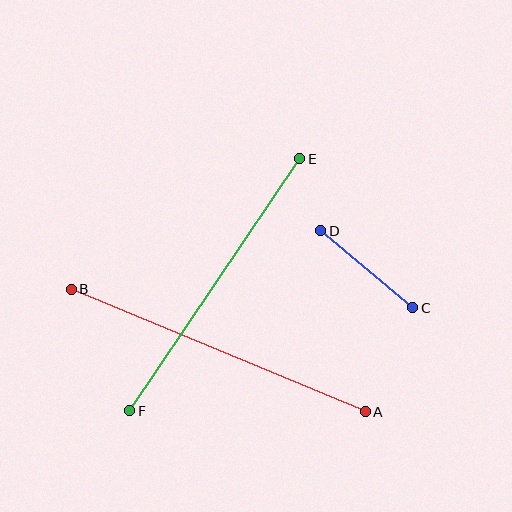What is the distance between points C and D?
The distance is approximately 120 pixels.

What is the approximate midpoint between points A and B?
The midpoint is at approximately (218, 350) pixels.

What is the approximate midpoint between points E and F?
The midpoint is at approximately (215, 285) pixels.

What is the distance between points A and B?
The distance is approximately 318 pixels.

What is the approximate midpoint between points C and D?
The midpoint is at approximately (367, 269) pixels.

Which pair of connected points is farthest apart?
Points A and B are farthest apart.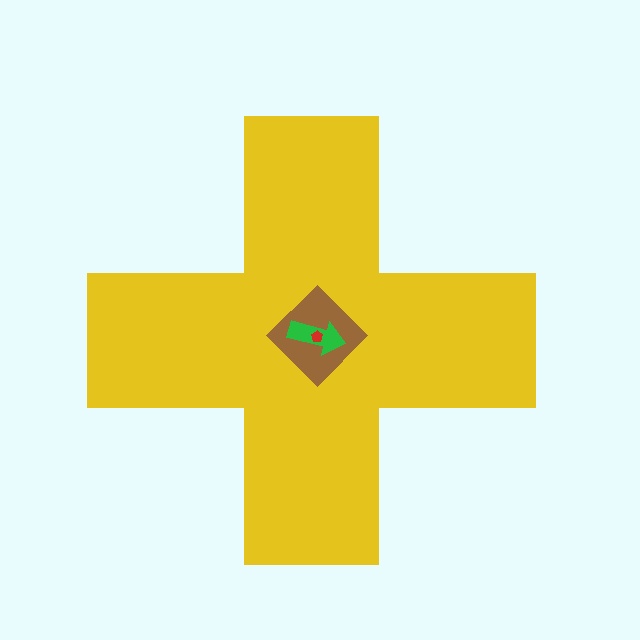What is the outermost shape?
The yellow cross.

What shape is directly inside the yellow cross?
The brown diamond.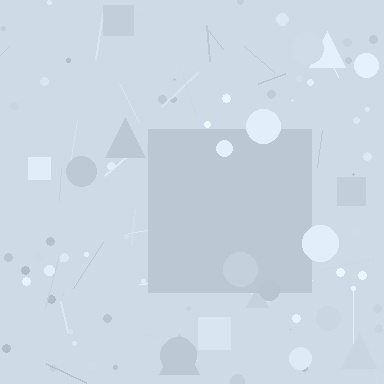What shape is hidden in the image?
A square is hidden in the image.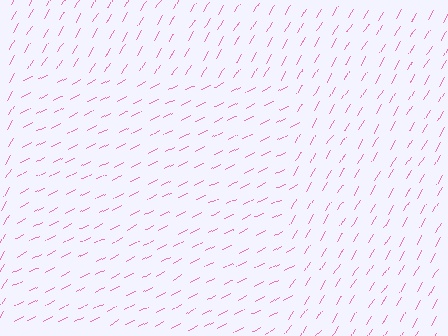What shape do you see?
I see a rectangle.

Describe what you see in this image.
The image is filled with small pink line segments. A rectangle region in the image has lines oriented differently from the surrounding lines, creating a visible texture boundary.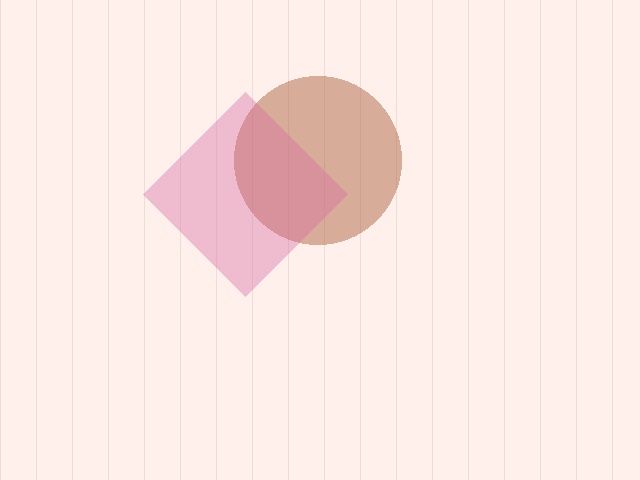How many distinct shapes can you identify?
There are 2 distinct shapes: a brown circle, a pink diamond.